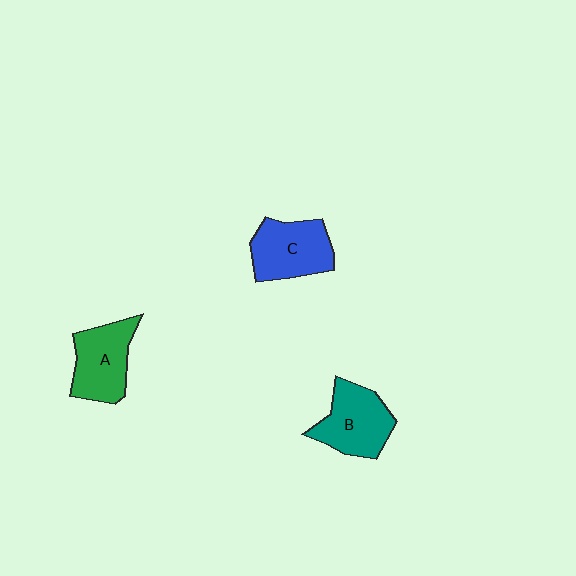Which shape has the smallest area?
Shape A (green).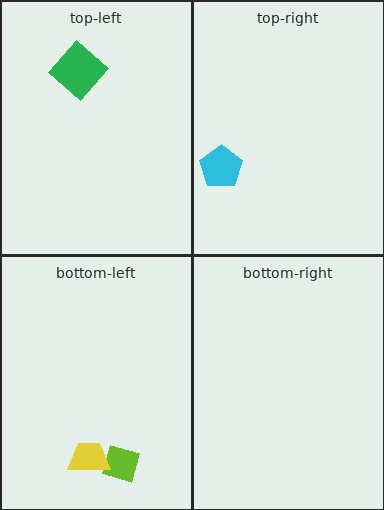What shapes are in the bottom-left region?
The lime diamond, the yellow trapezoid.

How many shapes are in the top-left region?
1.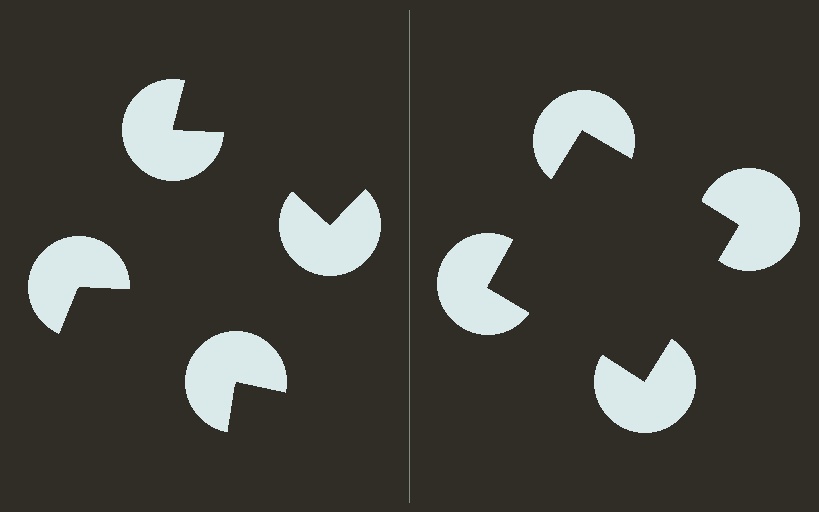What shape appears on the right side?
An illusory square.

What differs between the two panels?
The pac-man discs are positioned identically on both sides; only the wedge orientations differ. On the right they align to a square; on the left they are misaligned.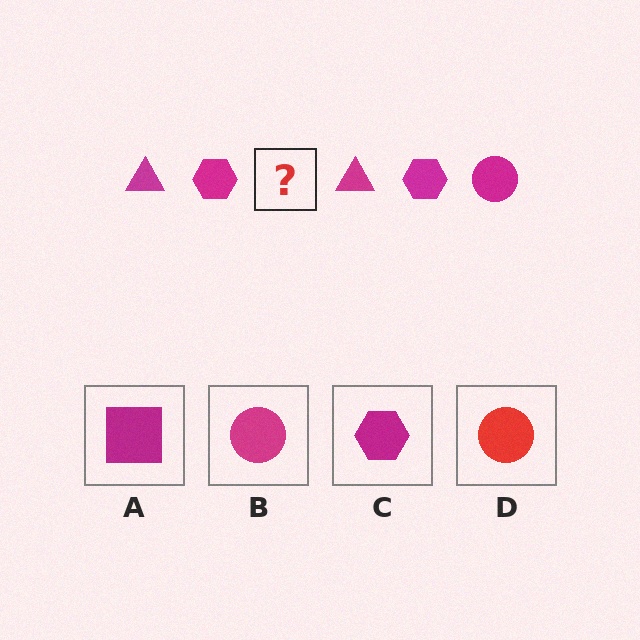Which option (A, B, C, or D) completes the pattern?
B.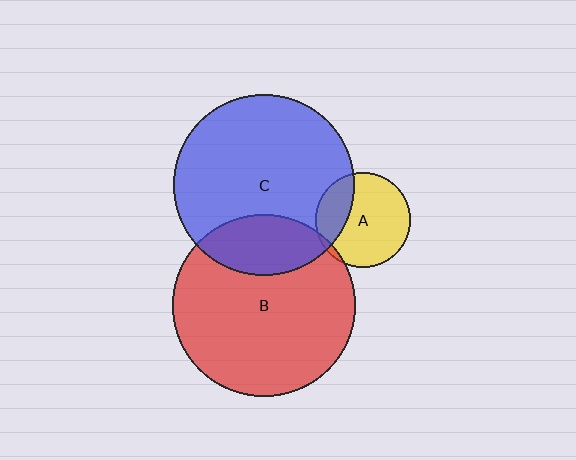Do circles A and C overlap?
Yes.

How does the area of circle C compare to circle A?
Approximately 3.6 times.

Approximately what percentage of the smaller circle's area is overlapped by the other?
Approximately 30%.